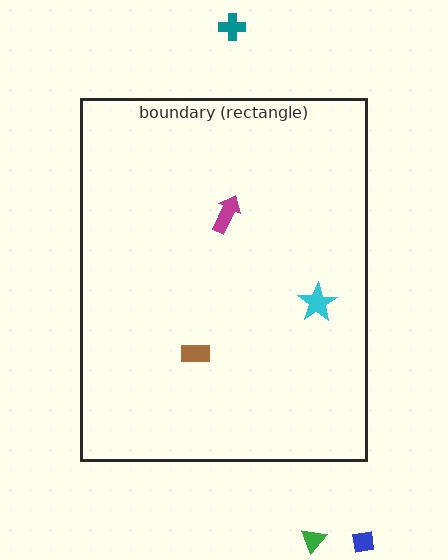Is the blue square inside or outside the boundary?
Outside.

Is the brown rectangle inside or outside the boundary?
Inside.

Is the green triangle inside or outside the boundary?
Outside.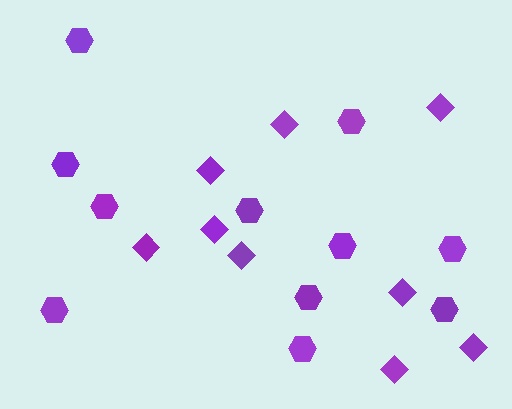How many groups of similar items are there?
There are 2 groups: one group of diamonds (9) and one group of hexagons (11).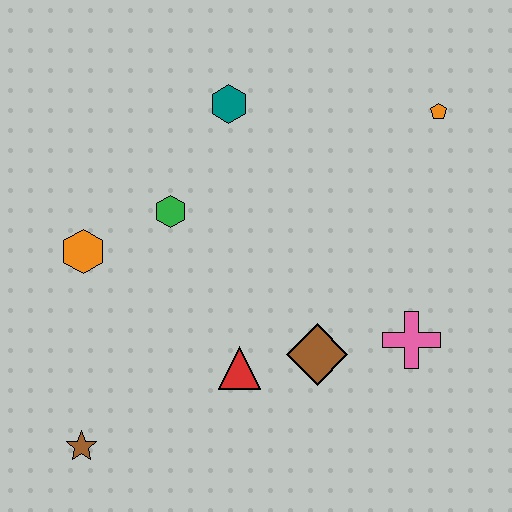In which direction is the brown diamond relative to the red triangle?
The brown diamond is to the right of the red triangle.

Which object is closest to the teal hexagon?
The green hexagon is closest to the teal hexagon.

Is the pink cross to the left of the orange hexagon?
No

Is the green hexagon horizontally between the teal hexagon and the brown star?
Yes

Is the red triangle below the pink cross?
Yes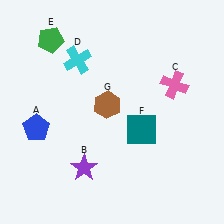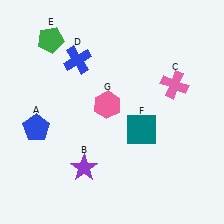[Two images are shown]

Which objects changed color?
D changed from cyan to blue. G changed from brown to pink.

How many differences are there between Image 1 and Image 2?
There are 2 differences between the two images.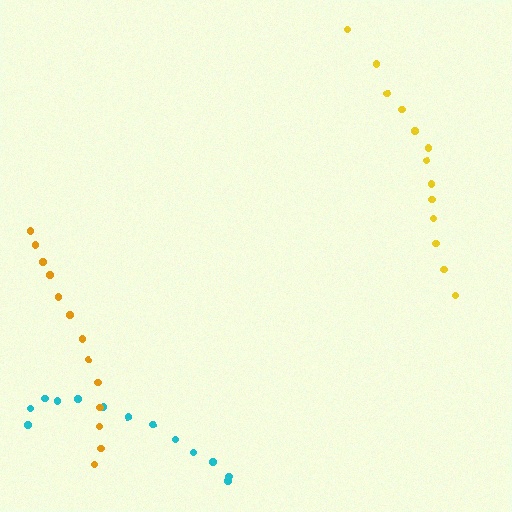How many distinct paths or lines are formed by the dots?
There are 3 distinct paths.